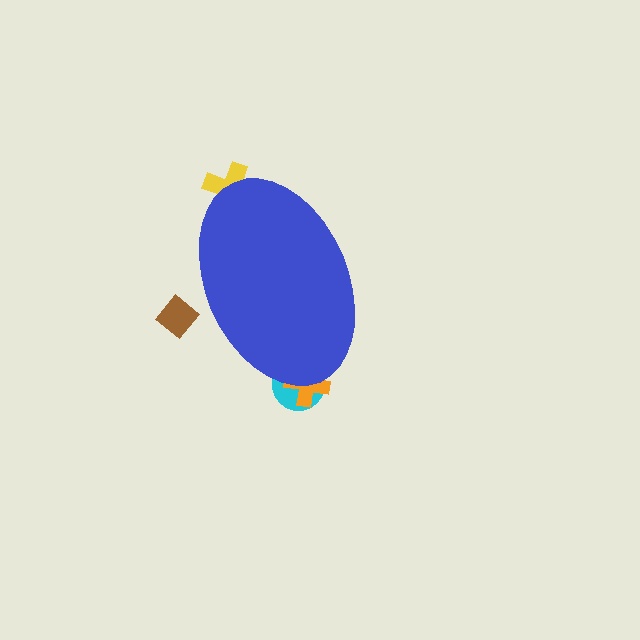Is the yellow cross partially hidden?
Yes, the yellow cross is partially hidden behind the blue ellipse.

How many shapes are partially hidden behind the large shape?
4 shapes are partially hidden.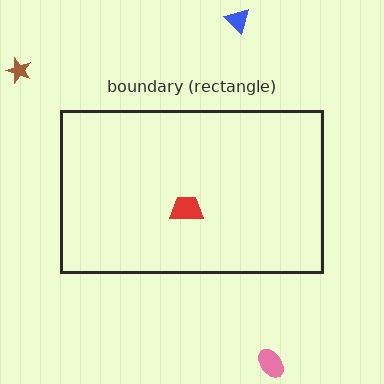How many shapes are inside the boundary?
1 inside, 3 outside.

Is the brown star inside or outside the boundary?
Outside.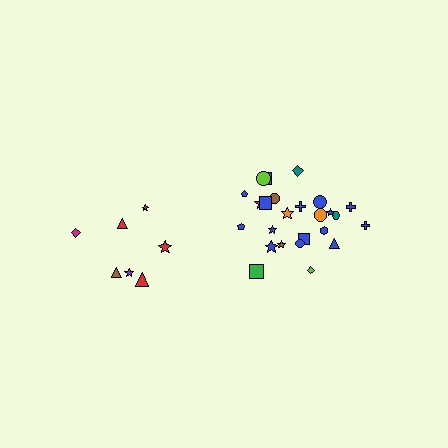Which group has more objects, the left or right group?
The right group.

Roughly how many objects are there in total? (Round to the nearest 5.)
Roughly 30 objects in total.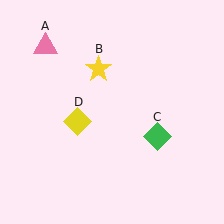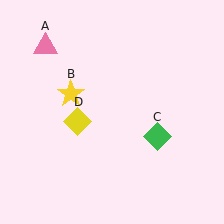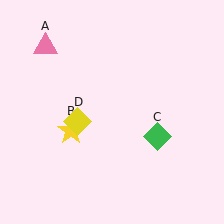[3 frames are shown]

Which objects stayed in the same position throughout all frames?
Pink triangle (object A) and green diamond (object C) and yellow diamond (object D) remained stationary.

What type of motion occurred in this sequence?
The yellow star (object B) rotated counterclockwise around the center of the scene.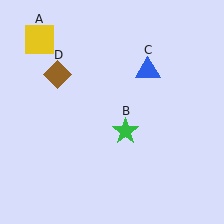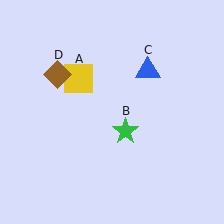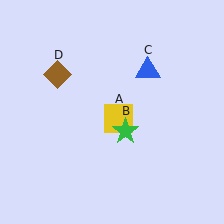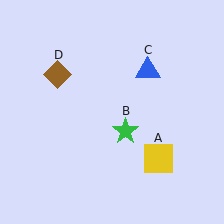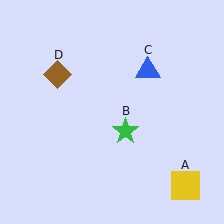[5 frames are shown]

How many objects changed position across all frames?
1 object changed position: yellow square (object A).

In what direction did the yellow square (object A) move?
The yellow square (object A) moved down and to the right.